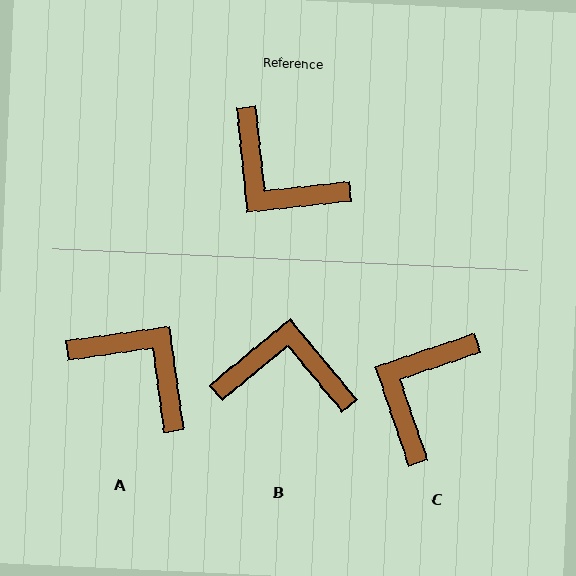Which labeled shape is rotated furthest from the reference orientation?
A, about 178 degrees away.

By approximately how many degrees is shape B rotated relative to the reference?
Approximately 147 degrees clockwise.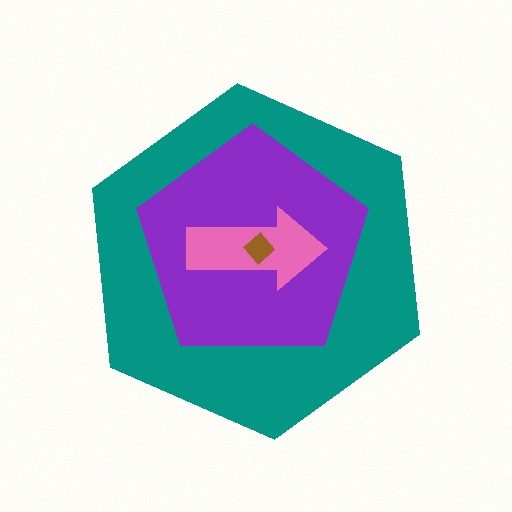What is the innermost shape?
The brown diamond.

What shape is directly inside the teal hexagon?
The purple pentagon.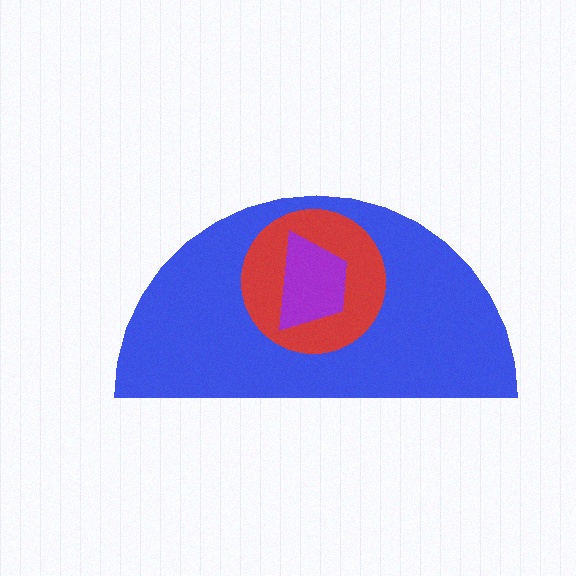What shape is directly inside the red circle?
The purple trapezoid.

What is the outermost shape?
The blue semicircle.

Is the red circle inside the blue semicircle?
Yes.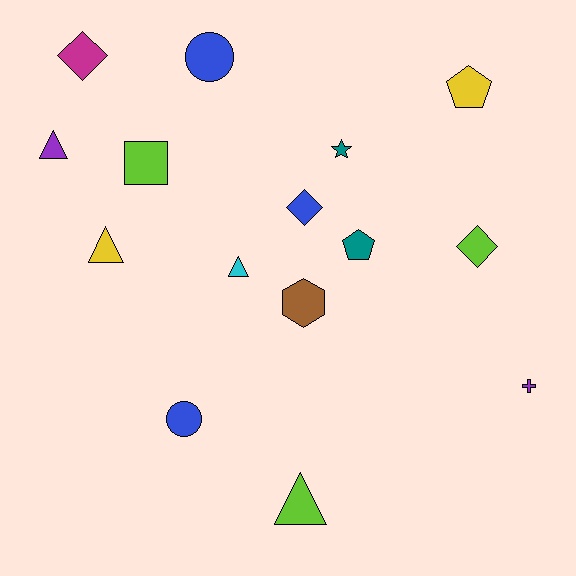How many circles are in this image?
There are 2 circles.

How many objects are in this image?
There are 15 objects.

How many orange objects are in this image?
There are no orange objects.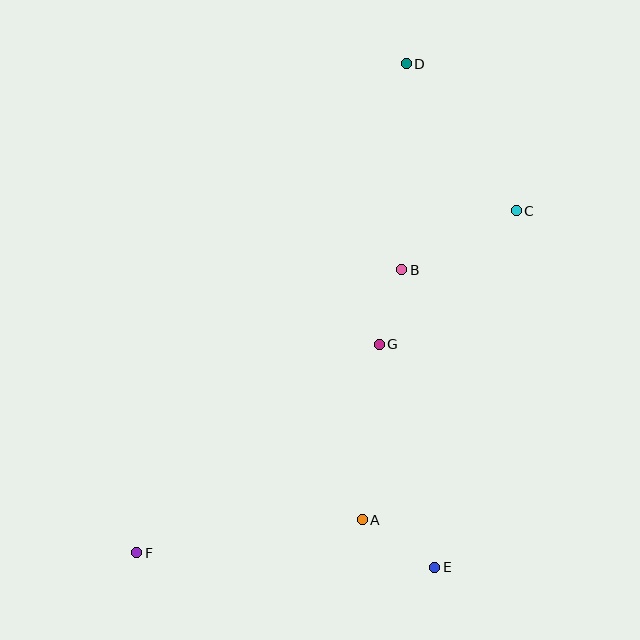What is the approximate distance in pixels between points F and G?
The distance between F and G is approximately 320 pixels.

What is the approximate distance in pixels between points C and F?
The distance between C and F is approximately 511 pixels.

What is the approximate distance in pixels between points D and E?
The distance between D and E is approximately 504 pixels.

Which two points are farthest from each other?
Points D and F are farthest from each other.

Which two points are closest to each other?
Points B and G are closest to each other.